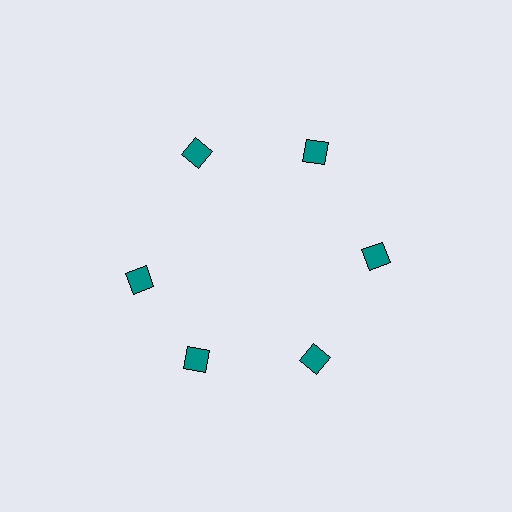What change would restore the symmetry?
The symmetry would be restored by rotating it back into even spacing with its neighbors so that all 6 squares sit at equal angles and equal distance from the center.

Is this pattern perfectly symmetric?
No. The 6 teal squares are arranged in a ring, but one element near the 9 o'clock position is rotated out of alignment along the ring, breaking the 6-fold rotational symmetry.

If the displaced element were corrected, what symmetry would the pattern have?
It would have 6-fold rotational symmetry — the pattern would map onto itself every 60 degrees.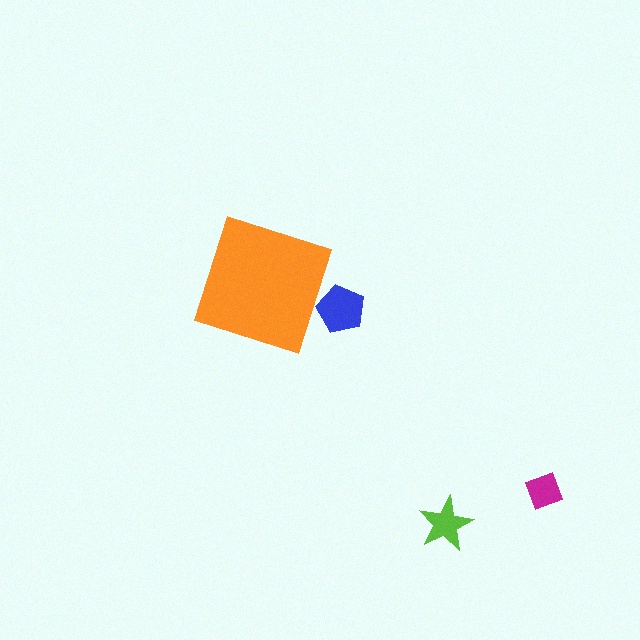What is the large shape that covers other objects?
An orange diamond.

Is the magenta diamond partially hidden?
No, the magenta diamond is fully visible.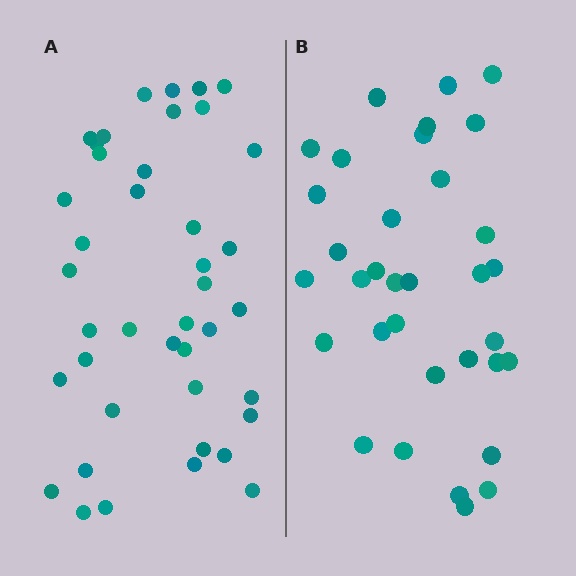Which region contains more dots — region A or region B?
Region A (the left region) has more dots.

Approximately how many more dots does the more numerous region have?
Region A has roughly 8 or so more dots than region B.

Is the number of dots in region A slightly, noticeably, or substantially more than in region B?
Region A has only slightly more — the two regions are fairly close. The ratio is roughly 1.2 to 1.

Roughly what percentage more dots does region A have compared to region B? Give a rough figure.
About 20% more.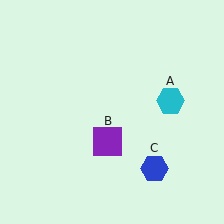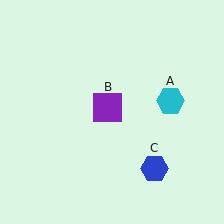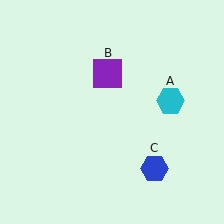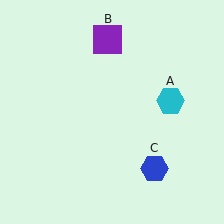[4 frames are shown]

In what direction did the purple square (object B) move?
The purple square (object B) moved up.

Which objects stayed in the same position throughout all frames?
Cyan hexagon (object A) and blue hexagon (object C) remained stationary.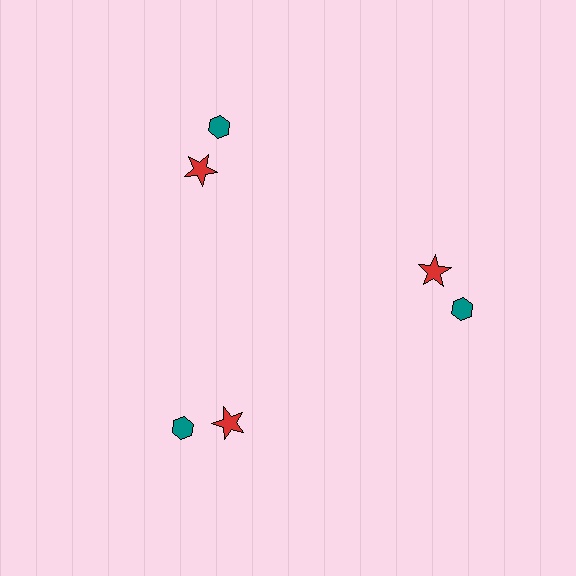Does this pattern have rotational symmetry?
Yes, this pattern has 3-fold rotational symmetry. It looks the same after rotating 120 degrees around the center.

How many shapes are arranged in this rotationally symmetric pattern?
There are 6 shapes, arranged in 3 groups of 2.